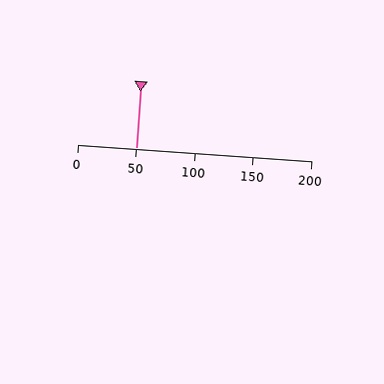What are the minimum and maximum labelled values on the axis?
The axis runs from 0 to 200.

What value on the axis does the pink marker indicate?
The marker indicates approximately 50.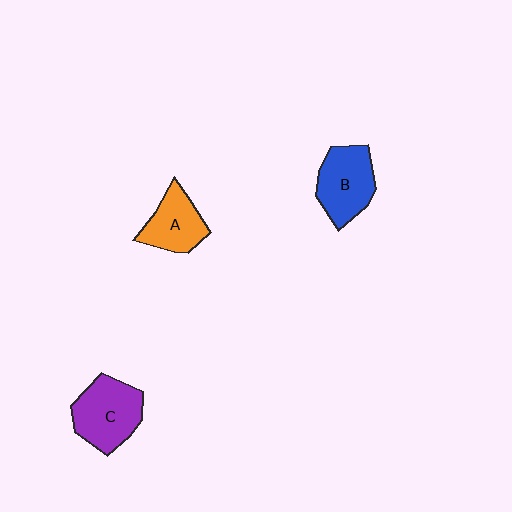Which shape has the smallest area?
Shape A (orange).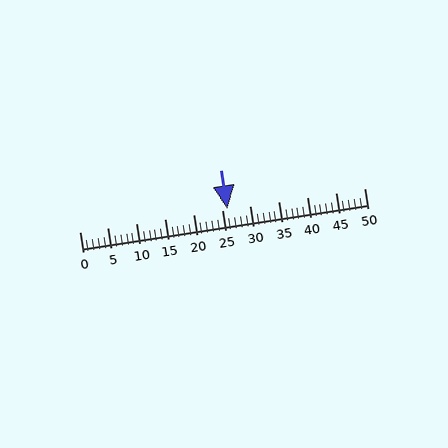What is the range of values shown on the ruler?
The ruler shows values from 0 to 50.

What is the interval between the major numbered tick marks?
The major tick marks are spaced 5 units apart.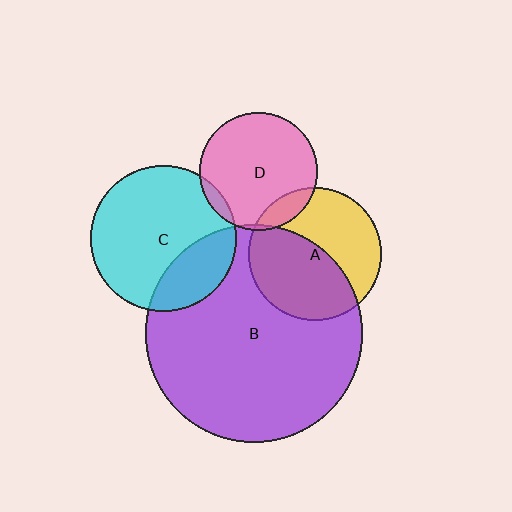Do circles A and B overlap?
Yes.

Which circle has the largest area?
Circle B (purple).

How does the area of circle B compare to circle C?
Approximately 2.2 times.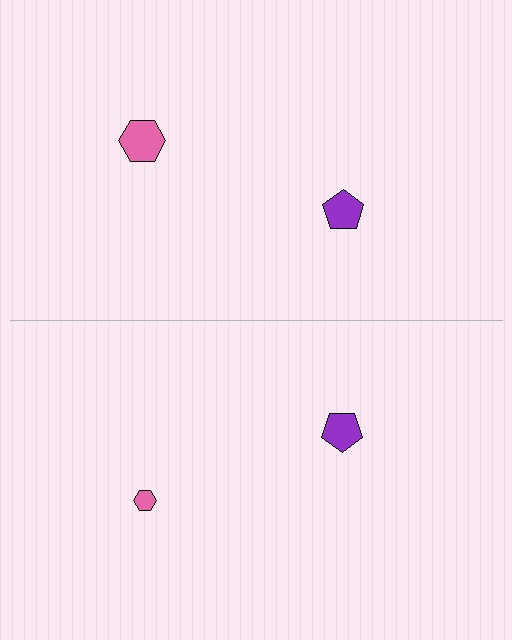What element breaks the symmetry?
The pink hexagon on the bottom side has a different size than its mirror counterpart.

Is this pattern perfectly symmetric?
No, the pattern is not perfectly symmetric. The pink hexagon on the bottom side has a different size than its mirror counterpart.